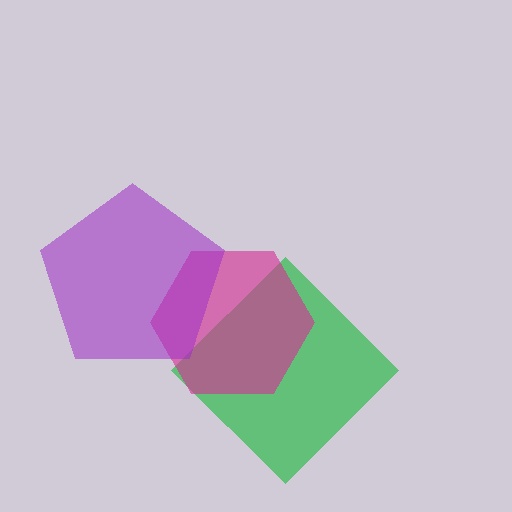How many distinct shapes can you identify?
There are 3 distinct shapes: a green diamond, a magenta hexagon, a purple pentagon.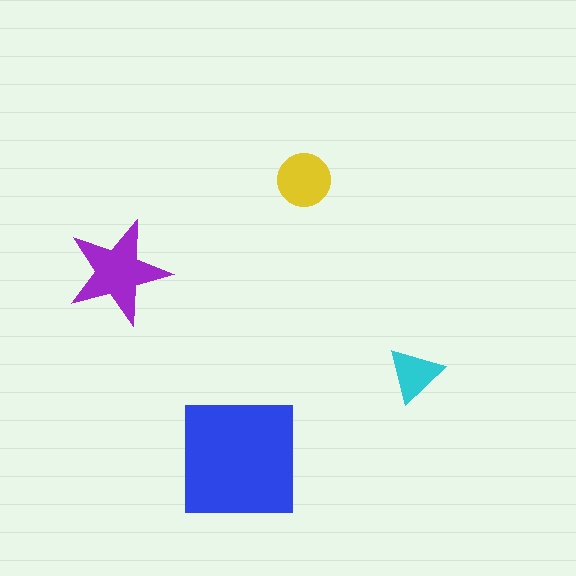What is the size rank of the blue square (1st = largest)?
1st.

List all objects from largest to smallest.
The blue square, the purple star, the yellow circle, the cyan triangle.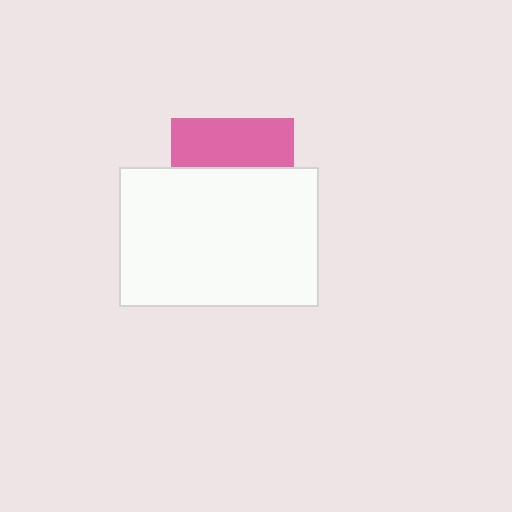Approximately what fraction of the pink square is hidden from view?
Roughly 60% of the pink square is hidden behind the white rectangle.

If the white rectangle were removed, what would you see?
You would see the complete pink square.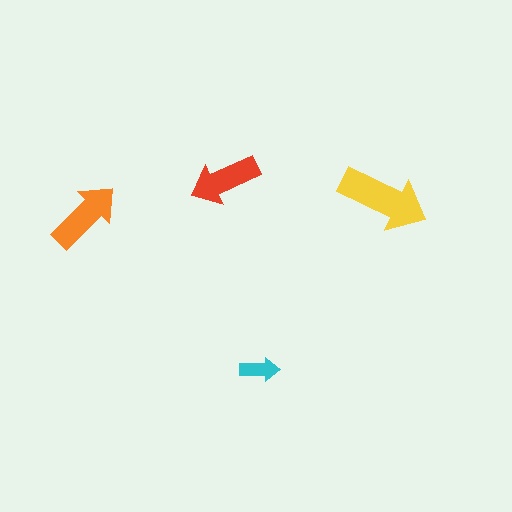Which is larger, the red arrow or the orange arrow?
The orange one.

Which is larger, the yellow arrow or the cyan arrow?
The yellow one.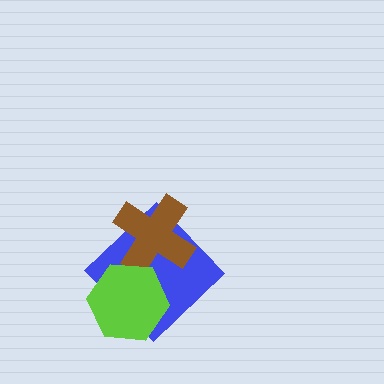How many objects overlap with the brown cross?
2 objects overlap with the brown cross.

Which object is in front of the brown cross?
The lime hexagon is in front of the brown cross.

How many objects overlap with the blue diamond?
2 objects overlap with the blue diamond.